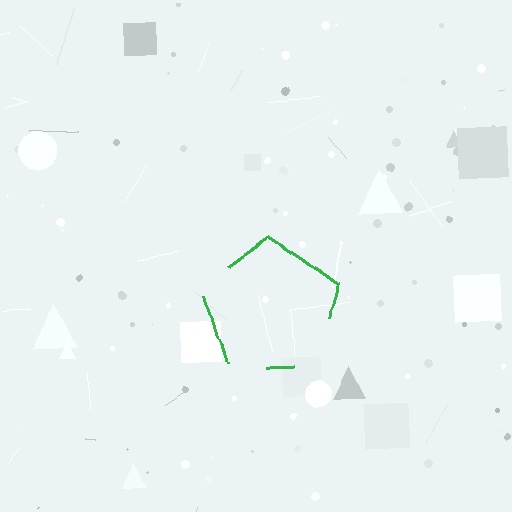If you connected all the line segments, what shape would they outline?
They would outline a pentagon.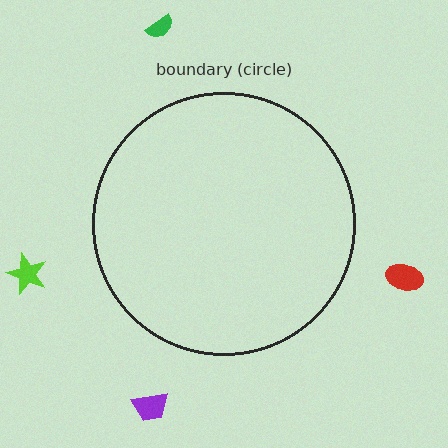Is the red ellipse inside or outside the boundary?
Outside.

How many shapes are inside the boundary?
0 inside, 4 outside.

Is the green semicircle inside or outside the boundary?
Outside.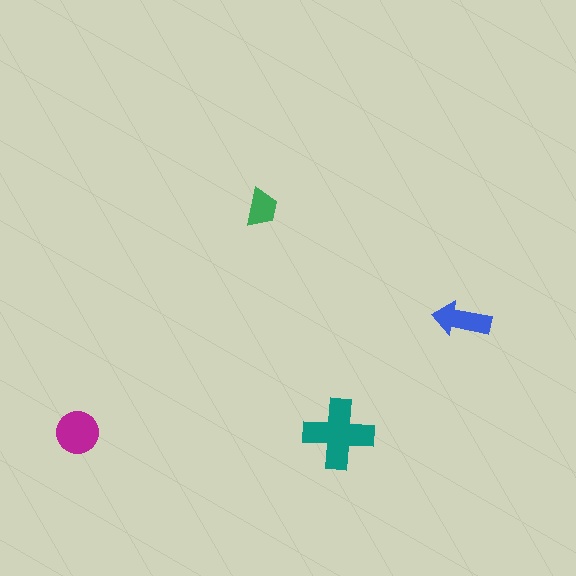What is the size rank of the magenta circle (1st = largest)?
2nd.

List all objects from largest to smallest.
The teal cross, the magenta circle, the blue arrow, the green trapezoid.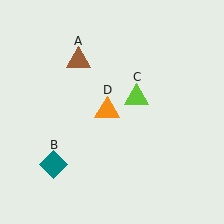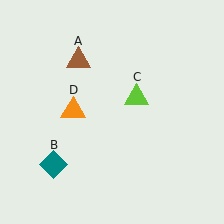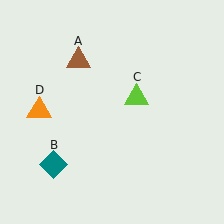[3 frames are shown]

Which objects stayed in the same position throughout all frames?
Brown triangle (object A) and teal diamond (object B) and lime triangle (object C) remained stationary.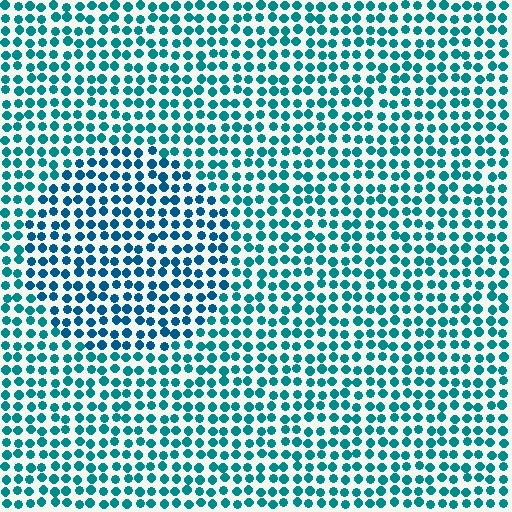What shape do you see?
I see a circle.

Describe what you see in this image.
The image is filled with small teal elements in a uniform arrangement. A circle-shaped region is visible where the elements are tinted to a slightly different hue, forming a subtle color boundary.